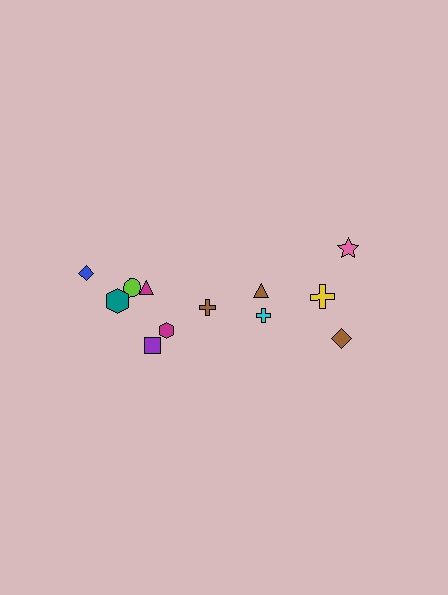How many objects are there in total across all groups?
There are 12 objects.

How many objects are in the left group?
There are 7 objects.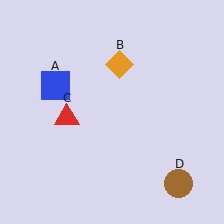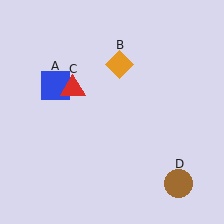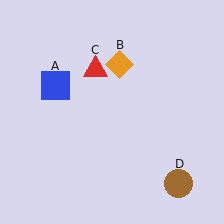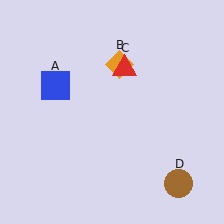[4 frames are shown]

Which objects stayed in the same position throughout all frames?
Blue square (object A) and orange diamond (object B) and brown circle (object D) remained stationary.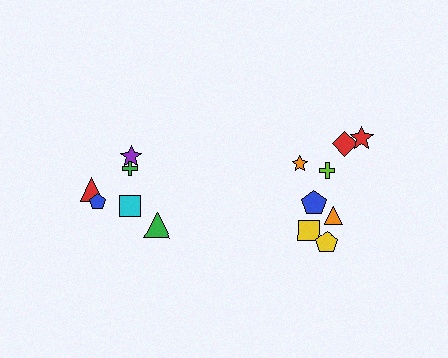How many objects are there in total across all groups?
There are 14 objects.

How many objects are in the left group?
There are 6 objects.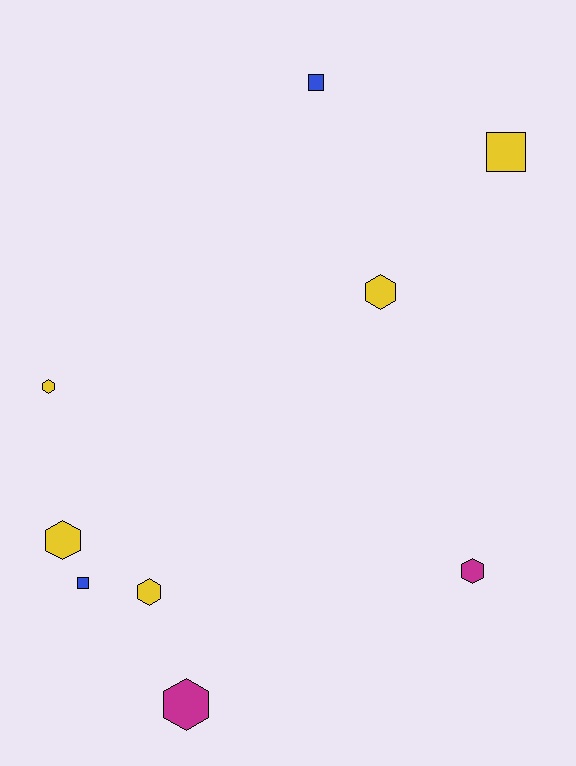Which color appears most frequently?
Yellow, with 5 objects.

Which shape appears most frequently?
Hexagon, with 6 objects.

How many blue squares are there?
There are 2 blue squares.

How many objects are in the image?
There are 9 objects.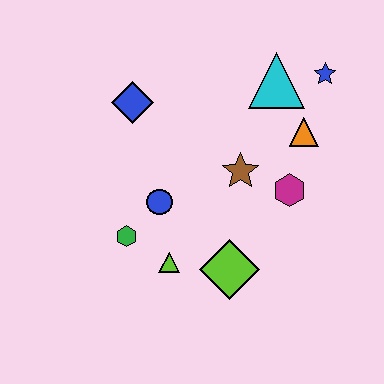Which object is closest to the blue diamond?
The blue circle is closest to the blue diamond.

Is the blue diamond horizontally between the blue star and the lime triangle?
No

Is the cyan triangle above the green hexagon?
Yes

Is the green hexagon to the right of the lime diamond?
No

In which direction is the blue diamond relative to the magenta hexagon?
The blue diamond is to the left of the magenta hexagon.